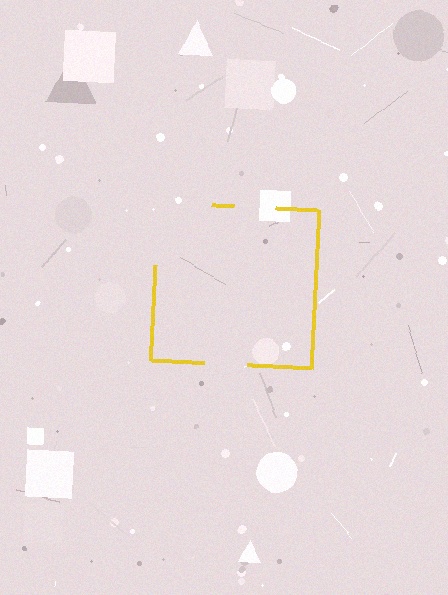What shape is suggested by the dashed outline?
The dashed outline suggests a square.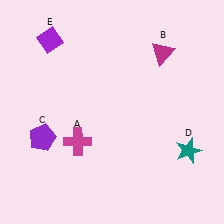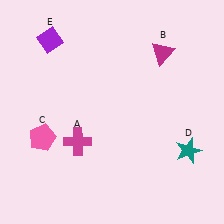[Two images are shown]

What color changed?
The pentagon (C) changed from purple in Image 1 to pink in Image 2.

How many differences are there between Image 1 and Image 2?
There is 1 difference between the two images.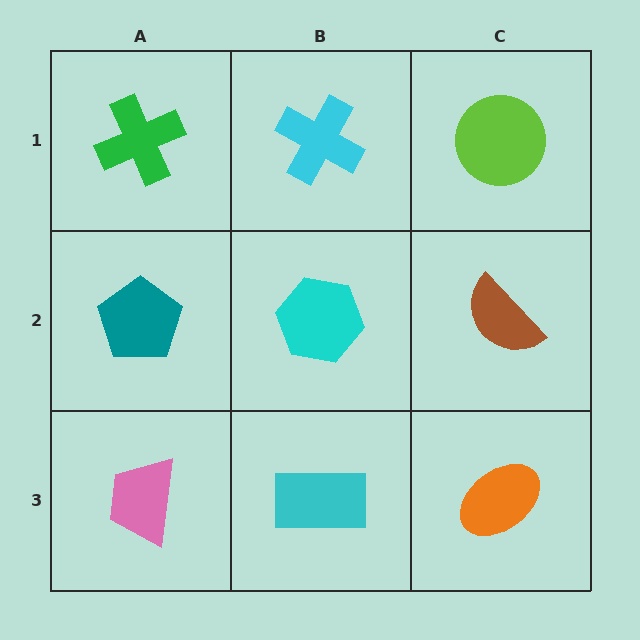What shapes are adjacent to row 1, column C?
A brown semicircle (row 2, column C), a cyan cross (row 1, column B).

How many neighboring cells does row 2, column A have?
3.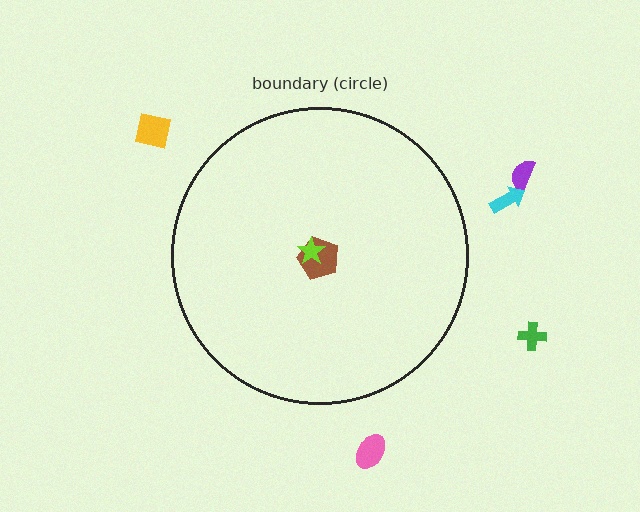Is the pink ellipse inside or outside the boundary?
Outside.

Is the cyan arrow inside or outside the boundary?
Outside.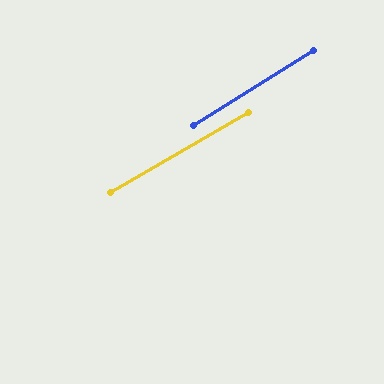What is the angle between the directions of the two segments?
Approximately 2 degrees.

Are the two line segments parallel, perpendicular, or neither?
Parallel — their directions differ by only 2.0°.